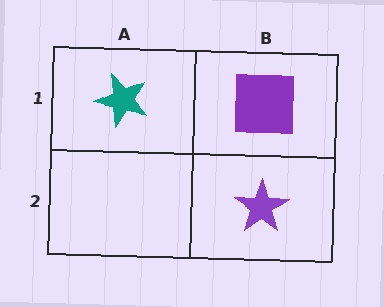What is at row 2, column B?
A purple star.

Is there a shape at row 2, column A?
No, that cell is empty.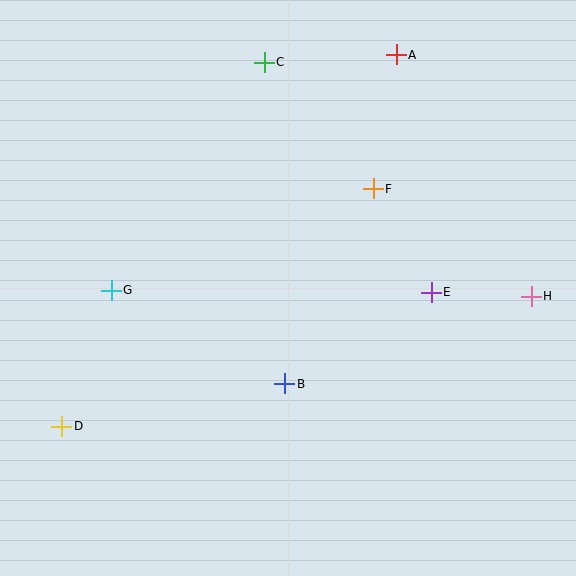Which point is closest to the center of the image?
Point B at (285, 384) is closest to the center.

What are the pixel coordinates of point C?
Point C is at (264, 62).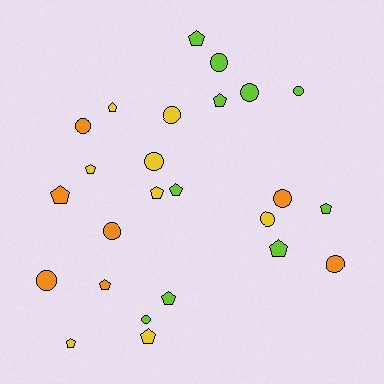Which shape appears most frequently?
Pentagon, with 13 objects.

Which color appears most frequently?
Lime, with 10 objects.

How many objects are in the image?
There are 25 objects.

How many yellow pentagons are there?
There are 5 yellow pentagons.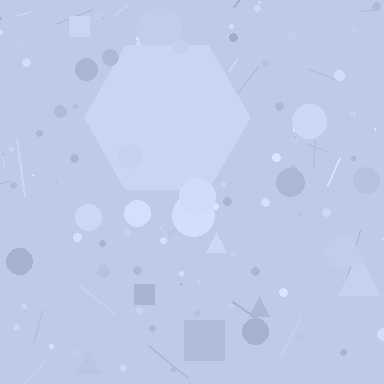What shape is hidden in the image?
A hexagon is hidden in the image.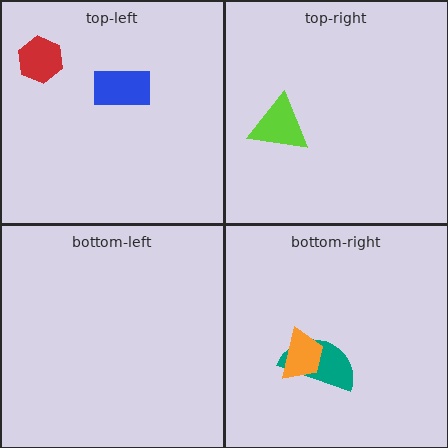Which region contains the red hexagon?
The top-left region.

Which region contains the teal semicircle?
The bottom-right region.